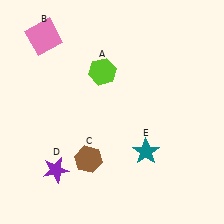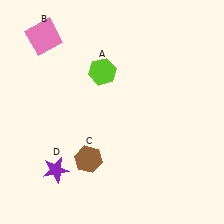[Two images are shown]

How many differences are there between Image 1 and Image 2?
There is 1 difference between the two images.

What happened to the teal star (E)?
The teal star (E) was removed in Image 2. It was in the bottom-right area of Image 1.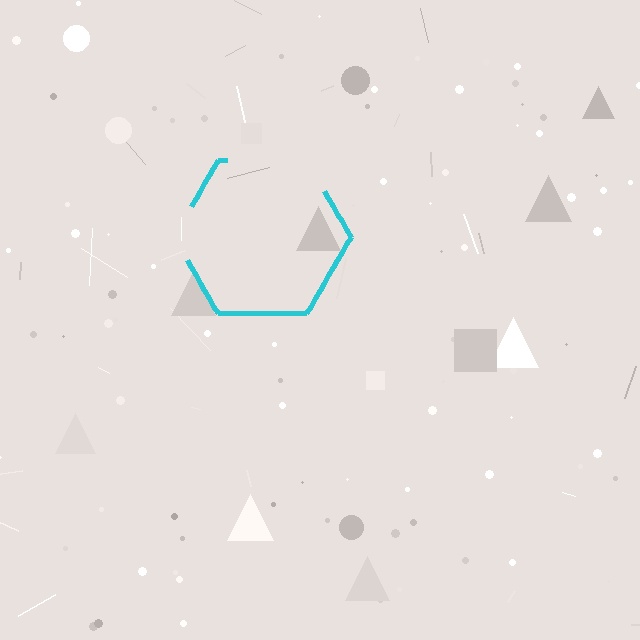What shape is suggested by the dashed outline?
The dashed outline suggests a hexagon.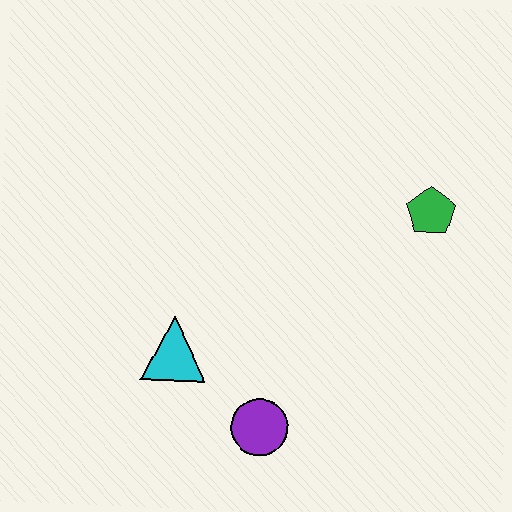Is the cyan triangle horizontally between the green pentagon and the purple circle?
No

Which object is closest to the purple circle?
The cyan triangle is closest to the purple circle.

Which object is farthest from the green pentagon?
The cyan triangle is farthest from the green pentagon.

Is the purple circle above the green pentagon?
No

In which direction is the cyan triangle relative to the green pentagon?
The cyan triangle is to the left of the green pentagon.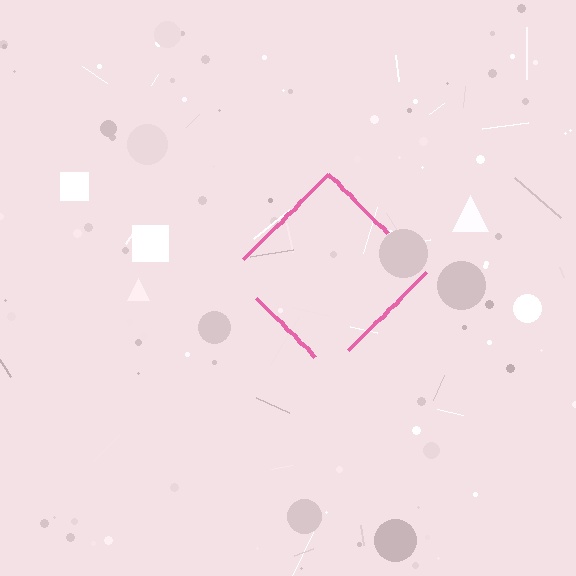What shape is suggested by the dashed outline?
The dashed outline suggests a diamond.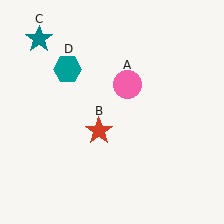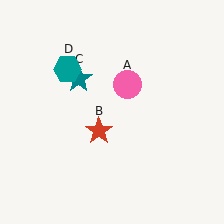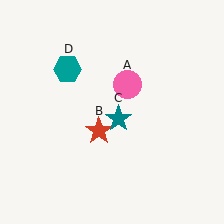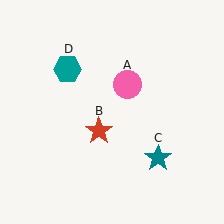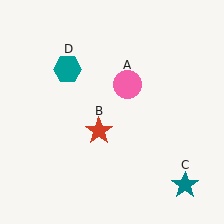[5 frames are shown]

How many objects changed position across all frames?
1 object changed position: teal star (object C).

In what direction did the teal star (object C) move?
The teal star (object C) moved down and to the right.